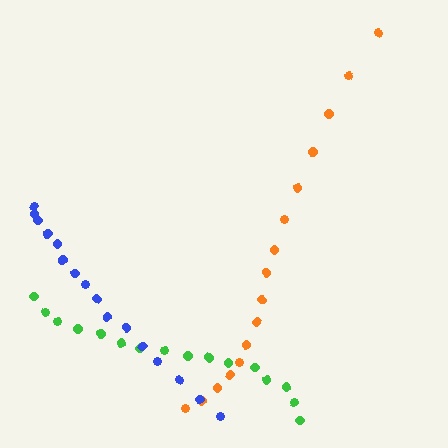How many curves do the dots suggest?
There are 3 distinct paths.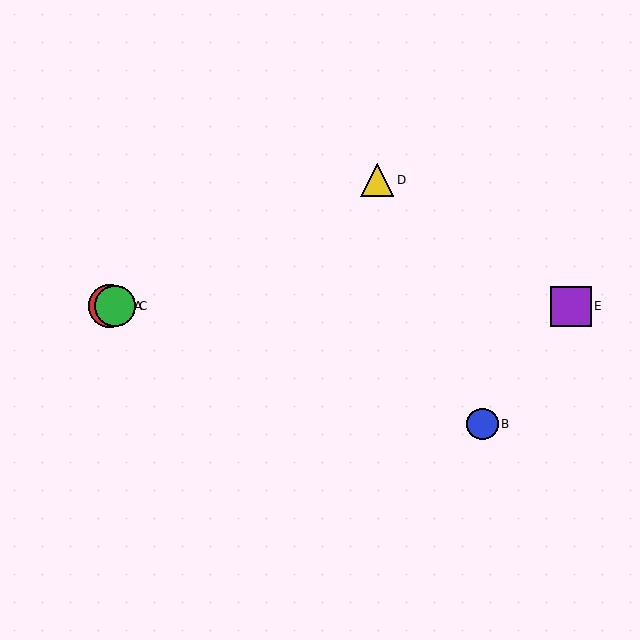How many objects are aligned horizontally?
3 objects (A, C, E) are aligned horizontally.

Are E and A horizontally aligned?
Yes, both are at y≈306.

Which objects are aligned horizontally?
Objects A, C, E are aligned horizontally.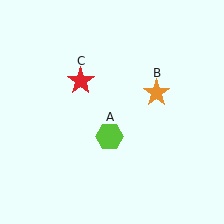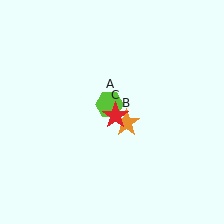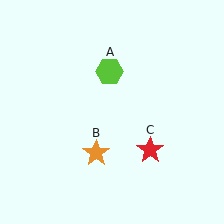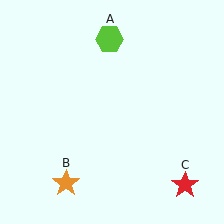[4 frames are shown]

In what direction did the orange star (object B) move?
The orange star (object B) moved down and to the left.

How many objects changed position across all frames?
3 objects changed position: lime hexagon (object A), orange star (object B), red star (object C).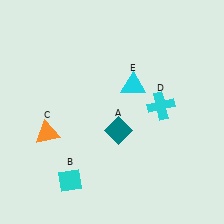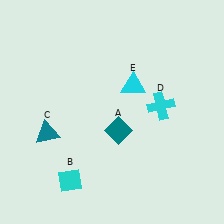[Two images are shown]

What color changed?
The triangle (C) changed from orange in Image 1 to teal in Image 2.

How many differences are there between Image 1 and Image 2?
There is 1 difference between the two images.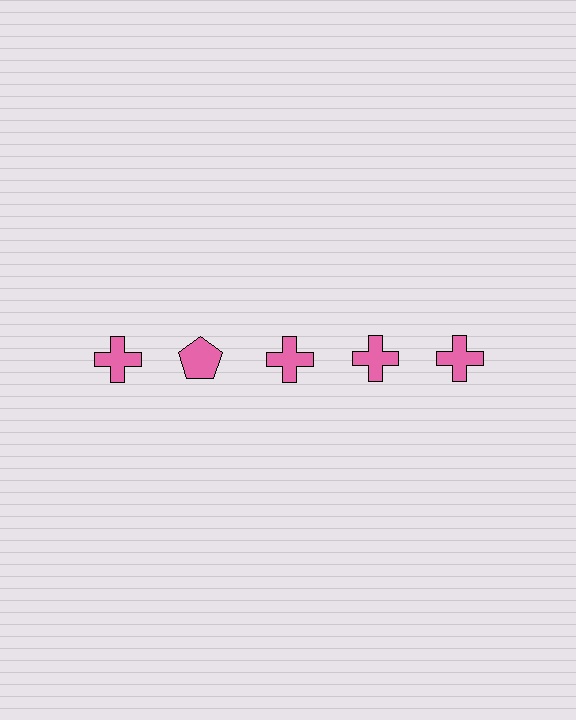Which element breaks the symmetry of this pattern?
The pink pentagon in the top row, second from left column breaks the symmetry. All other shapes are pink crosses.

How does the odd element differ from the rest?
It has a different shape: pentagon instead of cross.